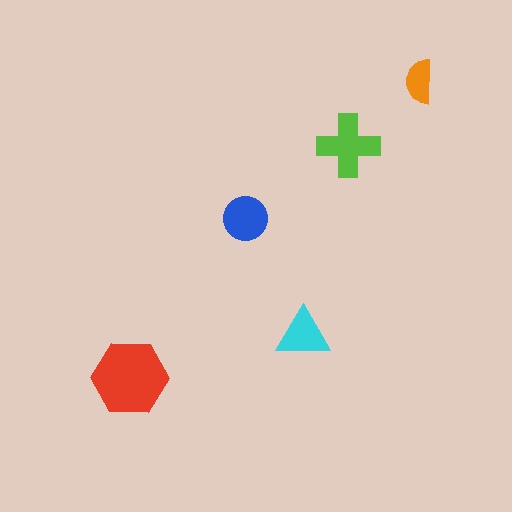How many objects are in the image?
There are 5 objects in the image.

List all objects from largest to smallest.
The red hexagon, the lime cross, the blue circle, the cyan triangle, the orange semicircle.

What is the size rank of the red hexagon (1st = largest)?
1st.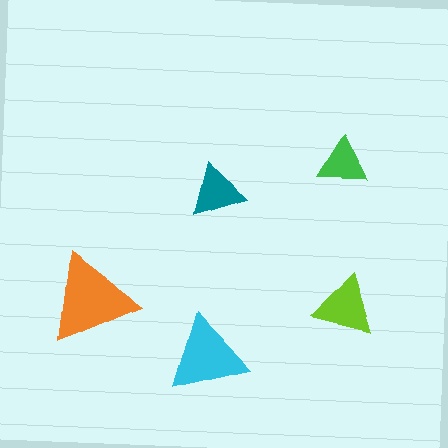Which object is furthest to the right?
The lime triangle is rightmost.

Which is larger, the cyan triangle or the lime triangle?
The cyan one.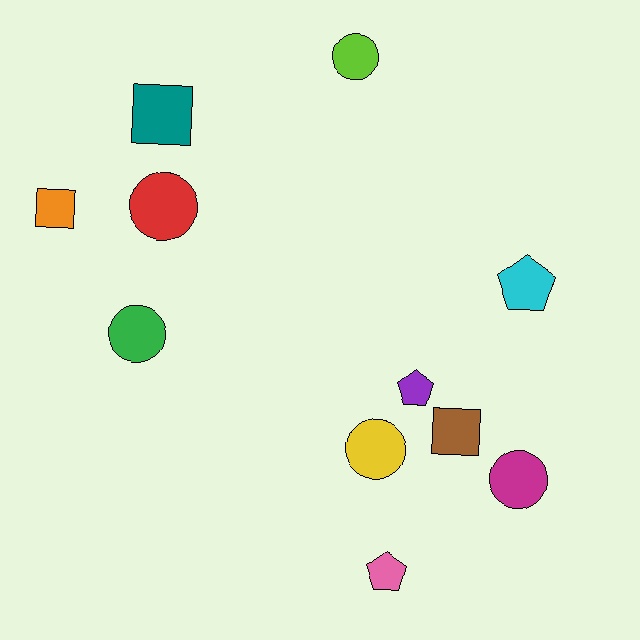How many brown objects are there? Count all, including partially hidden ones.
There is 1 brown object.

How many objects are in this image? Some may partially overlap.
There are 11 objects.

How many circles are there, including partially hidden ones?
There are 5 circles.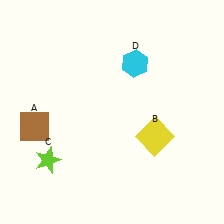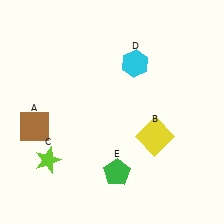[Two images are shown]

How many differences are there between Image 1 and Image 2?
There is 1 difference between the two images.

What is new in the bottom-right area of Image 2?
A green pentagon (E) was added in the bottom-right area of Image 2.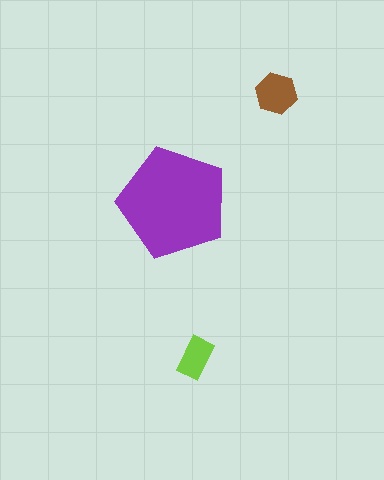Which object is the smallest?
The lime rectangle.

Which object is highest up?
The brown hexagon is topmost.